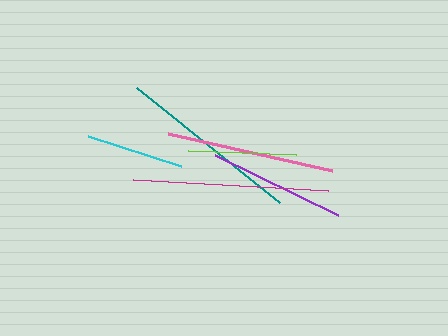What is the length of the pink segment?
The pink segment is approximately 168 pixels long.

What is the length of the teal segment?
The teal segment is approximately 183 pixels long.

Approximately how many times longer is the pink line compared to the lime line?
The pink line is approximately 1.5 times the length of the lime line.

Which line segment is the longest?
The magenta line is the longest at approximately 196 pixels.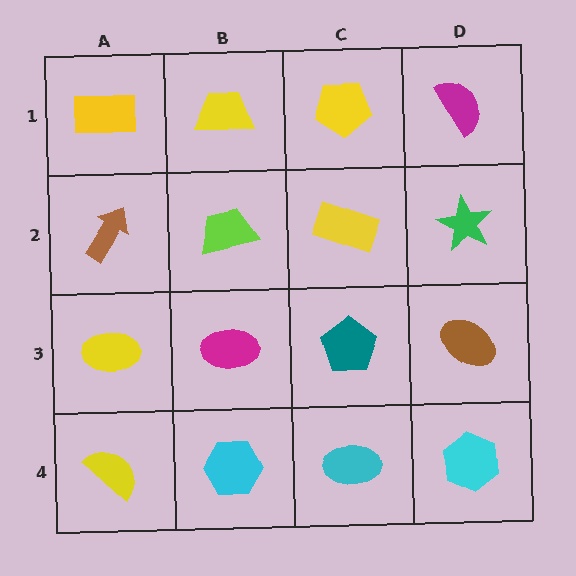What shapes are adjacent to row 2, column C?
A yellow pentagon (row 1, column C), a teal pentagon (row 3, column C), a lime trapezoid (row 2, column B), a green star (row 2, column D).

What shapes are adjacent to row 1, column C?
A yellow rectangle (row 2, column C), a yellow trapezoid (row 1, column B), a magenta semicircle (row 1, column D).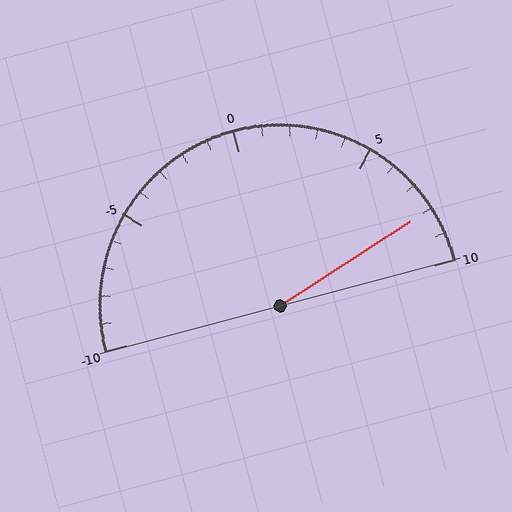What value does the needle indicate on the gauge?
The needle indicates approximately 8.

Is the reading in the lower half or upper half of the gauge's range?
The reading is in the upper half of the range (-10 to 10).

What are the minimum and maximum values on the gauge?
The gauge ranges from -10 to 10.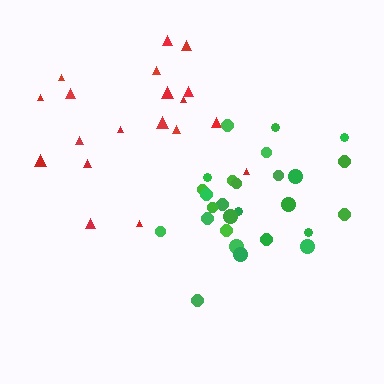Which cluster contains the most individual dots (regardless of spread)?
Green (27).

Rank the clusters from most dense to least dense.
green, red.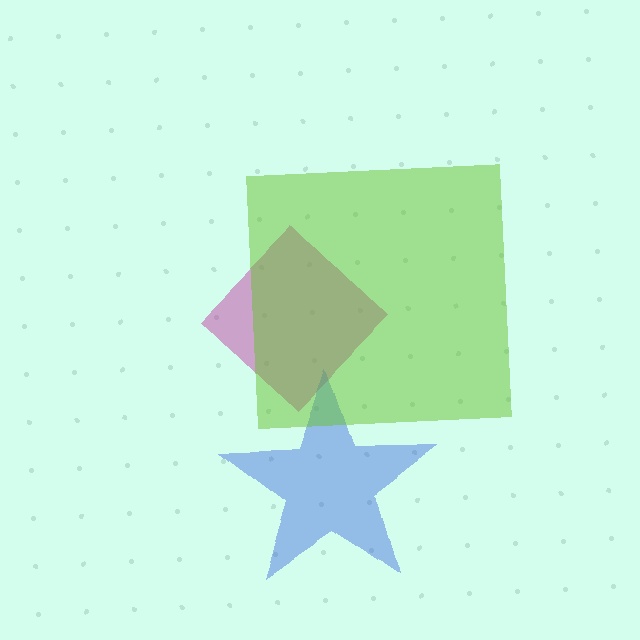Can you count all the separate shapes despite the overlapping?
Yes, there are 3 separate shapes.